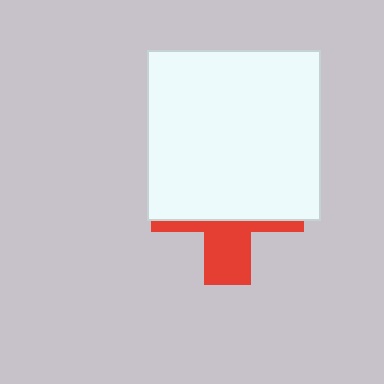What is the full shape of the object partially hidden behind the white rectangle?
The partially hidden object is a red cross.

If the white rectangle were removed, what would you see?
You would see the complete red cross.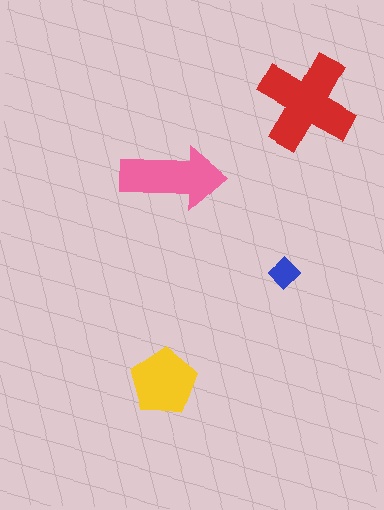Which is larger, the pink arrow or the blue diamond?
The pink arrow.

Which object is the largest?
The red cross.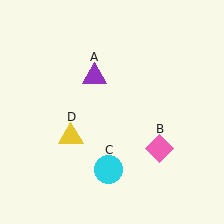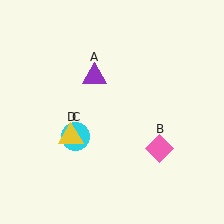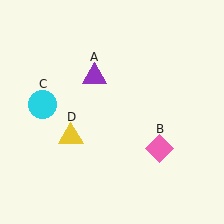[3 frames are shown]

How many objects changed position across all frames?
1 object changed position: cyan circle (object C).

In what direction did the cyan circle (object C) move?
The cyan circle (object C) moved up and to the left.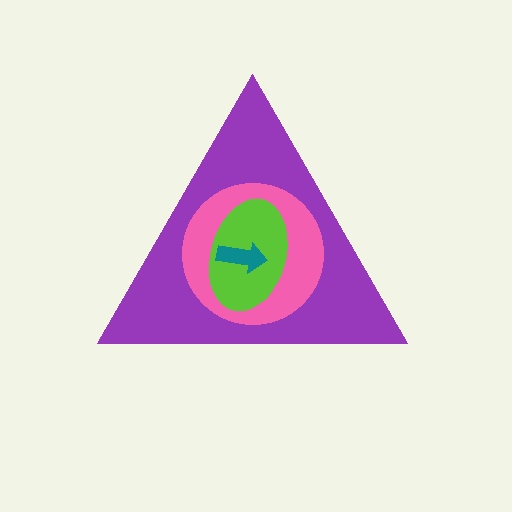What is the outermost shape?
The purple triangle.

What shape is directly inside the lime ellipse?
The teal arrow.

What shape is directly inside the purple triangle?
The pink circle.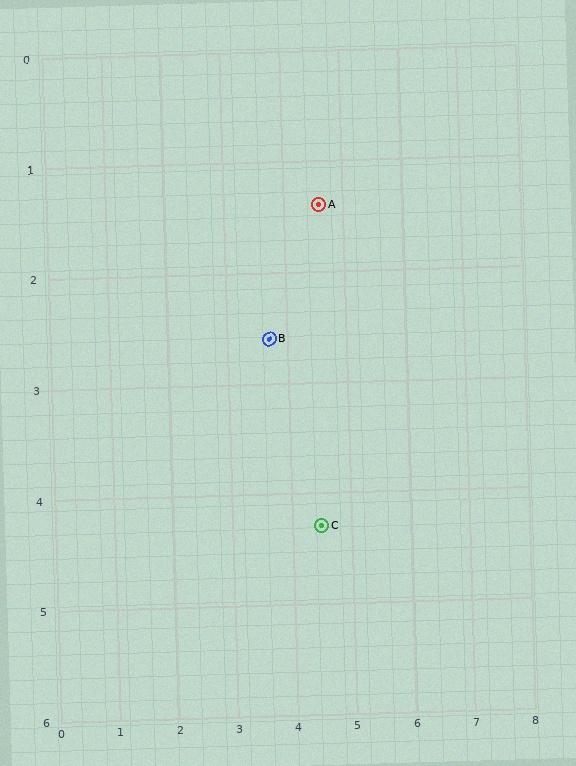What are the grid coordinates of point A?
Point A is at approximately (4.6, 1.4).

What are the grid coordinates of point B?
Point B is at approximately (3.7, 2.6).